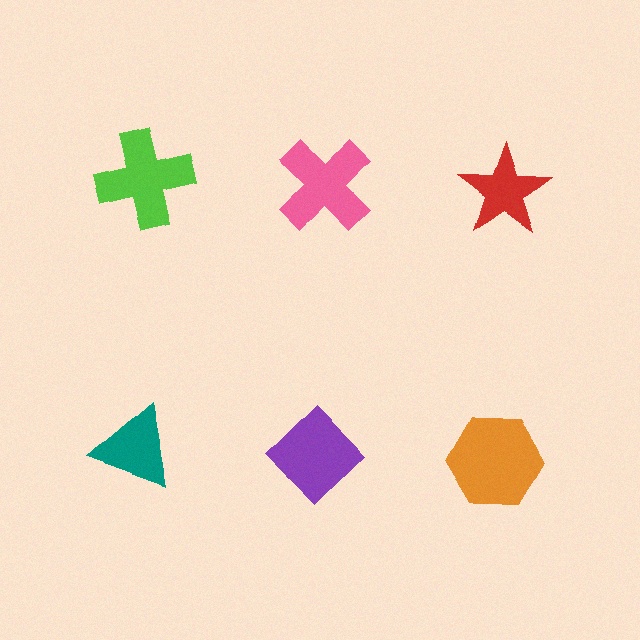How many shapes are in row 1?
3 shapes.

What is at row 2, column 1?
A teal triangle.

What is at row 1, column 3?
A red star.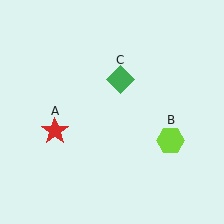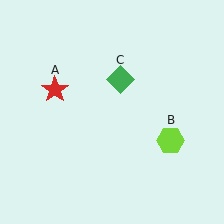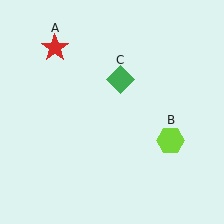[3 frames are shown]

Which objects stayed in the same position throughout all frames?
Lime hexagon (object B) and green diamond (object C) remained stationary.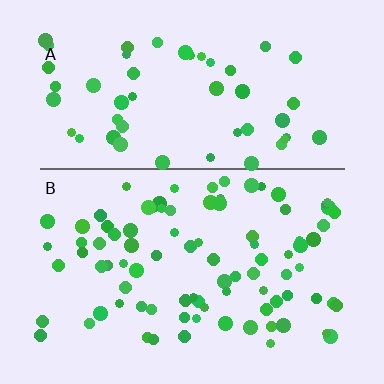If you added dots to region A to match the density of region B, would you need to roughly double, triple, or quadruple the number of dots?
Approximately double.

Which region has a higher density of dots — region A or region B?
B (the bottom).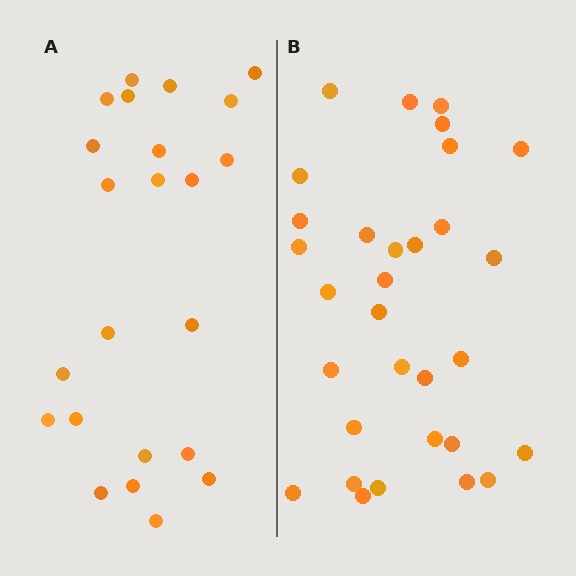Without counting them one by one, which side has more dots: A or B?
Region B (the right region) has more dots.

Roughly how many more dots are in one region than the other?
Region B has roughly 8 or so more dots than region A.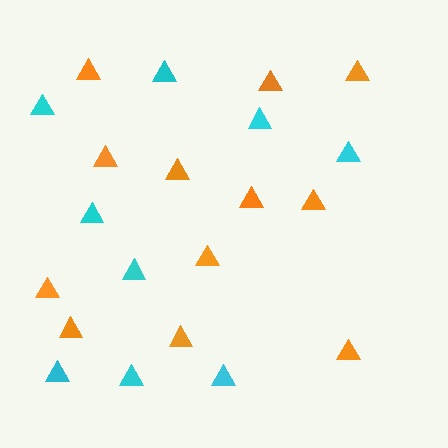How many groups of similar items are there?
There are 2 groups: one group of orange triangles (12) and one group of cyan triangles (9).